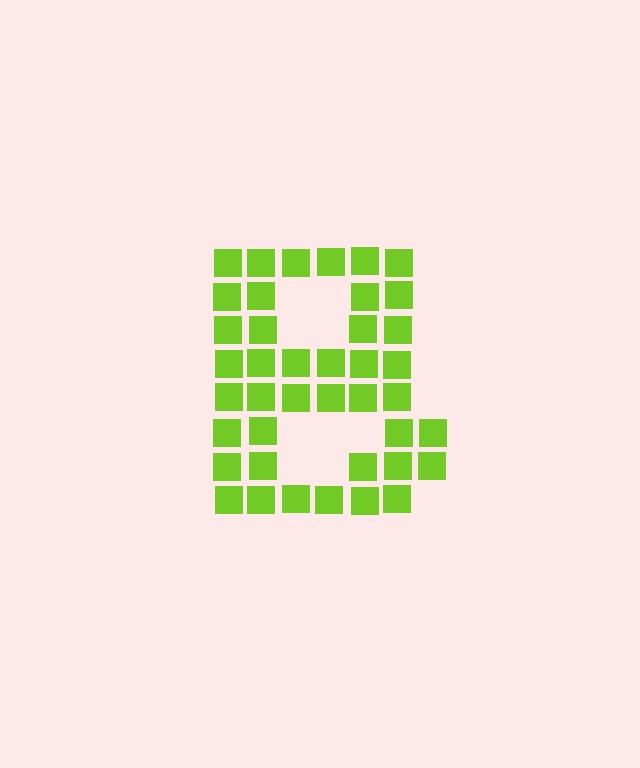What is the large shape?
The large shape is the letter B.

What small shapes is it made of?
It is made of small squares.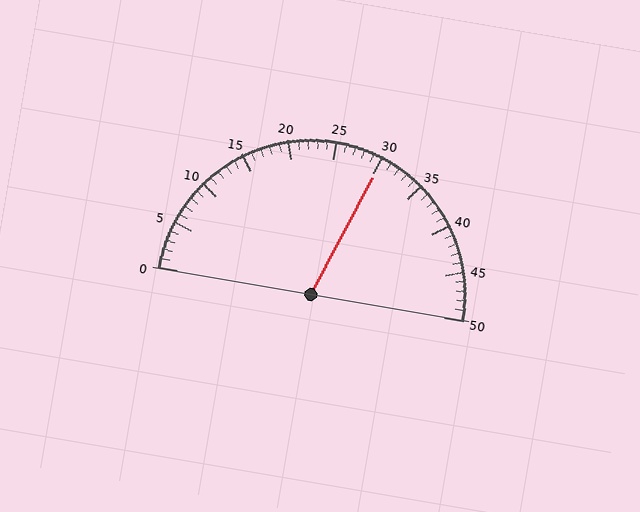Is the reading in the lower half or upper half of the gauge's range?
The reading is in the upper half of the range (0 to 50).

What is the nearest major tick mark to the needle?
The nearest major tick mark is 30.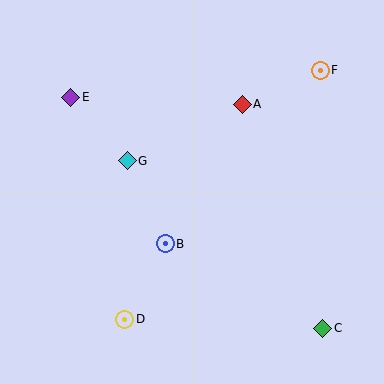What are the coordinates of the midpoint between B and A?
The midpoint between B and A is at (204, 174).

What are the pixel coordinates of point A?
Point A is at (242, 104).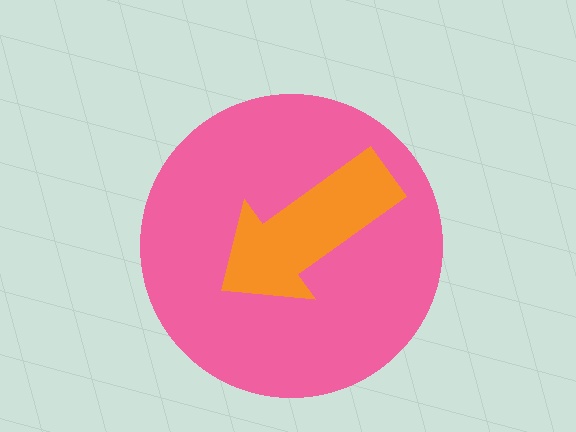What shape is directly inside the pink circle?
The orange arrow.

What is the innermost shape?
The orange arrow.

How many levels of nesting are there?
2.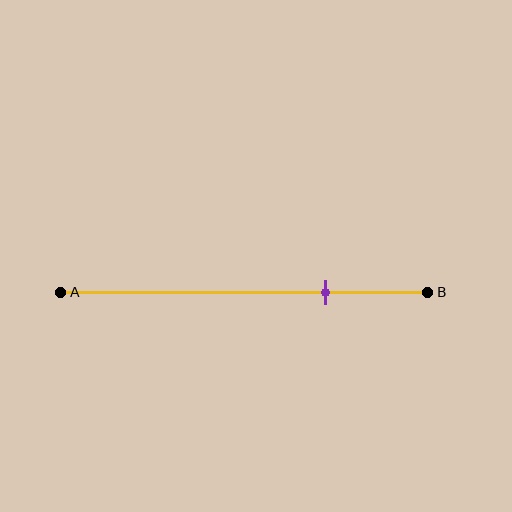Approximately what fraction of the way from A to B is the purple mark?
The purple mark is approximately 70% of the way from A to B.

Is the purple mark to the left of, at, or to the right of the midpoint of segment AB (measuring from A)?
The purple mark is to the right of the midpoint of segment AB.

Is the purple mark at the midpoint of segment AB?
No, the mark is at about 70% from A, not at the 50% midpoint.